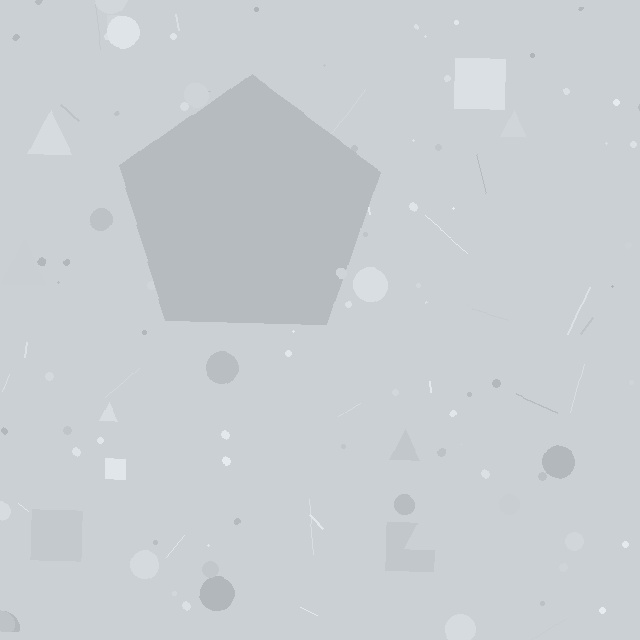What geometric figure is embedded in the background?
A pentagon is embedded in the background.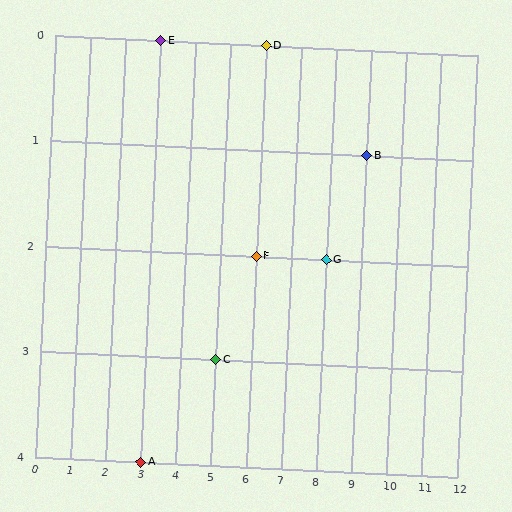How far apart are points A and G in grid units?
Points A and G are 5 columns and 2 rows apart (about 5.4 grid units diagonally).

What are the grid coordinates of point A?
Point A is at grid coordinates (3, 4).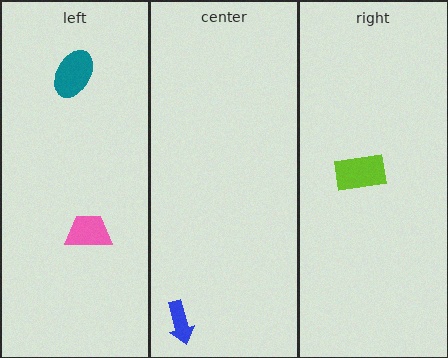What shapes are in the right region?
The lime rectangle.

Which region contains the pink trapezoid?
The left region.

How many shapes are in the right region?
1.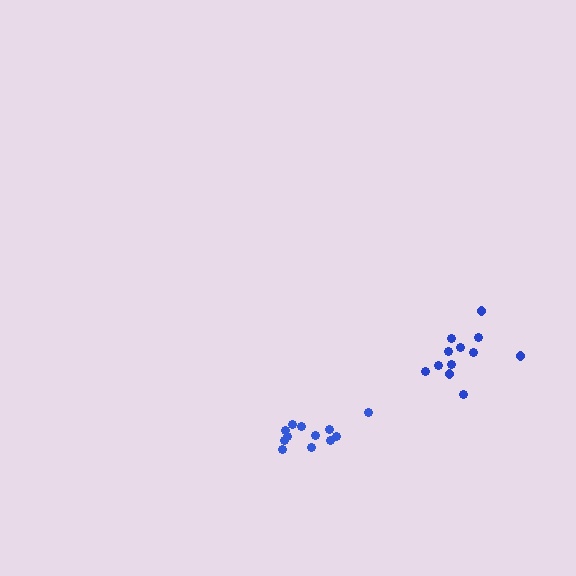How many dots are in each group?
Group 1: 12 dots, Group 2: 12 dots (24 total).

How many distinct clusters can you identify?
There are 2 distinct clusters.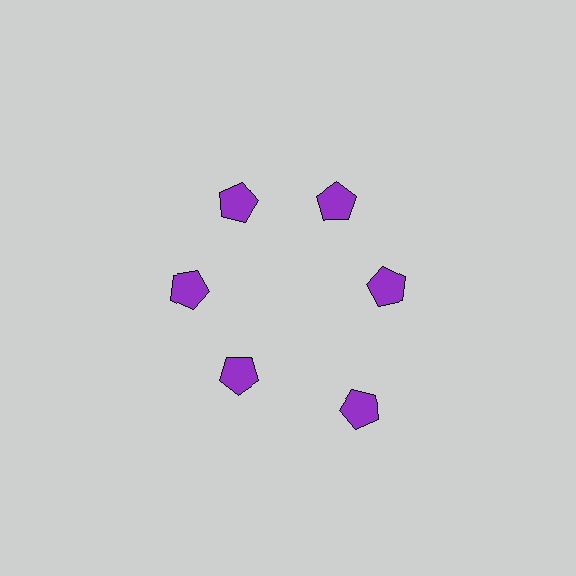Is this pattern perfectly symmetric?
No. The 6 purple pentagons are arranged in a ring, but one element near the 5 o'clock position is pushed outward from the center, breaking the 6-fold rotational symmetry.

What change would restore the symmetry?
The symmetry would be restored by moving it inward, back onto the ring so that all 6 pentagons sit at equal angles and equal distance from the center.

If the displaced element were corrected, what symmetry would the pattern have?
It would have 6-fold rotational symmetry — the pattern would map onto itself every 60 degrees.